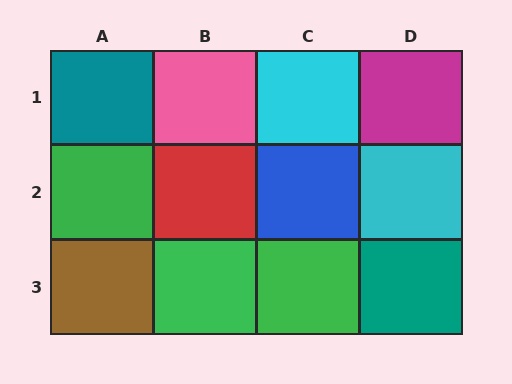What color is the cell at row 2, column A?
Green.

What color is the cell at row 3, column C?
Green.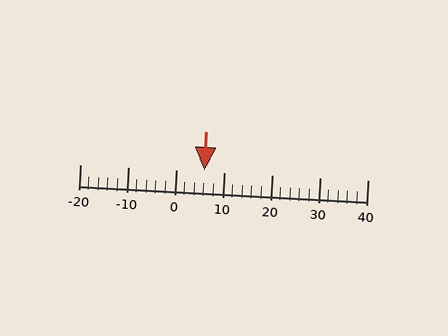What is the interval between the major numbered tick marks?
The major tick marks are spaced 10 units apart.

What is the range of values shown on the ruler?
The ruler shows values from -20 to 40.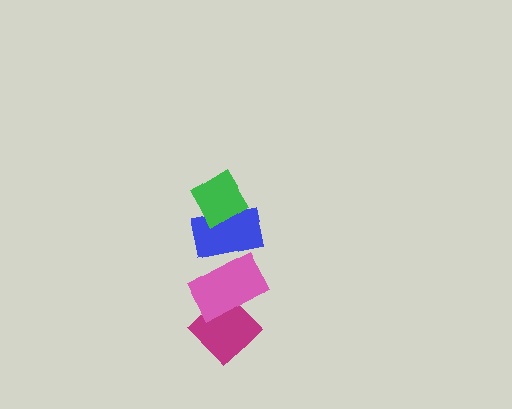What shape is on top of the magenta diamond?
The pink rectangle is on top of the magenta diamond.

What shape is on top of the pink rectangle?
The blue rectangle is on top of the pink rectangle.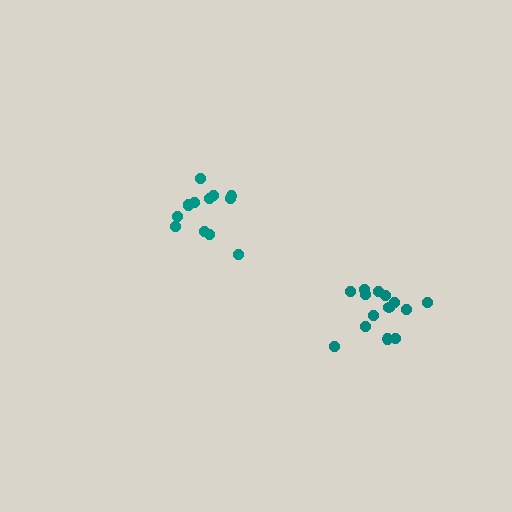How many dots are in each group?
Group 1: 13 dots, Group 2: 14 dots (27 total).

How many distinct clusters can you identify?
There are 2 distinct clusters.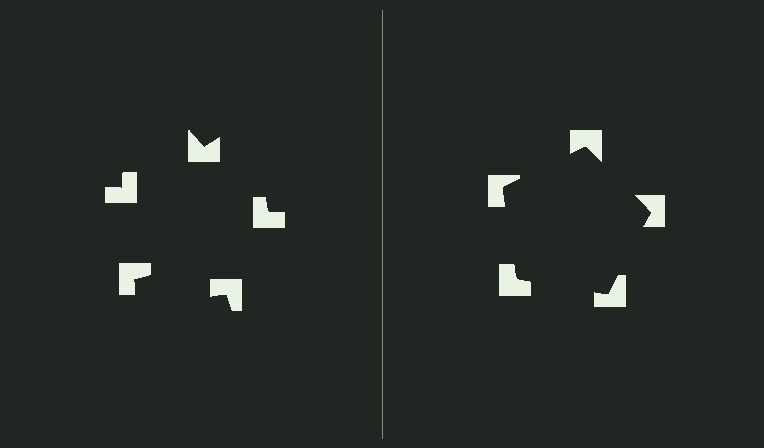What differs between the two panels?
The notched squares are positioned identically on both sides; only the wedge orientations differ. On the right they align to a pentagon; on the left they are misaligned.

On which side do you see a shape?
An illusory pentagon appears on the right side. On the left side the wedge cuts are rotated, so no coherent shape forms.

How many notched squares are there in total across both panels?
10 — 5 on each side.